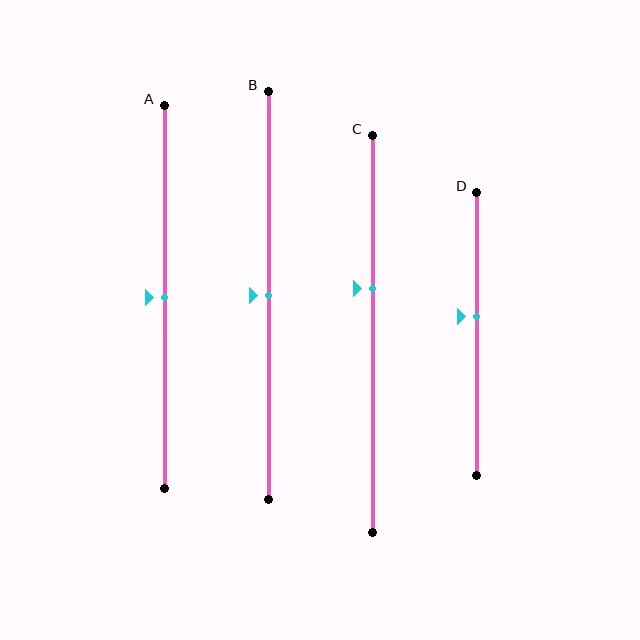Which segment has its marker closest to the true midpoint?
Segment A has its marker closest to the true midpoint.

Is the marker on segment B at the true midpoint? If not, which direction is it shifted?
Yes, the marker on segment B is at the true midpoint.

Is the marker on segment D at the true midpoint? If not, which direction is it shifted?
No, the marker on segment D is shifted upward by about 6% of the segment length.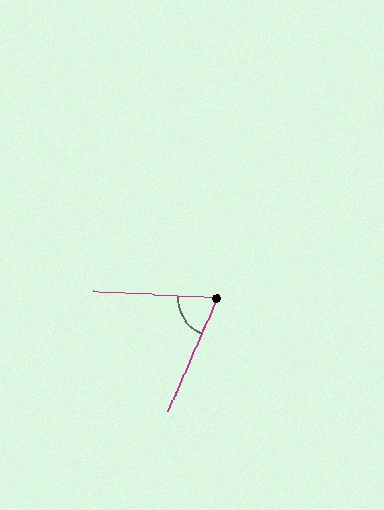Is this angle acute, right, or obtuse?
It is acute.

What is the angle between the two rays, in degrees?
Approximately 69 degrees.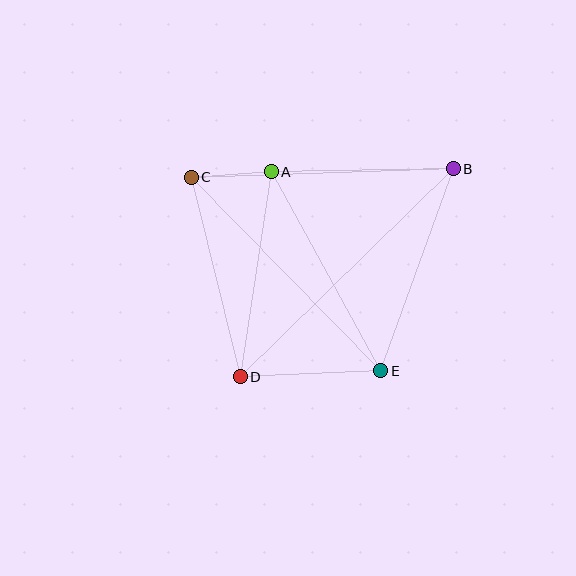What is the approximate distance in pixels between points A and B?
The distance between A and B is approximately 182 pixels.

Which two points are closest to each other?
Points A and C are closest to each other.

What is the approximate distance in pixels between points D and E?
The distance between D and E is approximately 141 pixels.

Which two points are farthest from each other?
Points B and D are farthest from each other.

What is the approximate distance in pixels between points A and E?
The distance between A and E is approximately 227 pixels.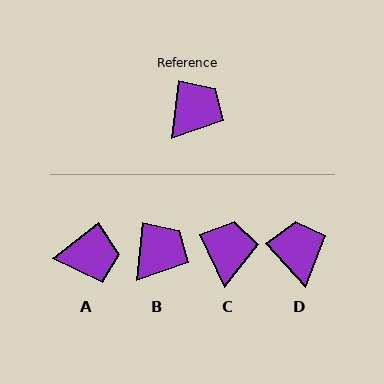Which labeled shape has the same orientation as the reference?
B.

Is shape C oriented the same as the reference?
No, it is off by about 32 degrees.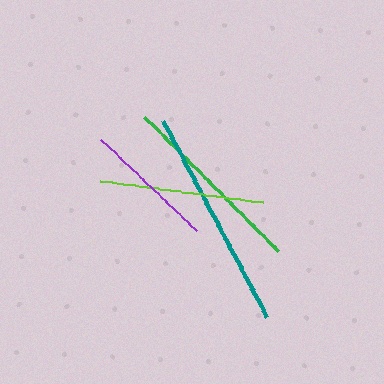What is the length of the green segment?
The green segment is approximately 190 pixels long.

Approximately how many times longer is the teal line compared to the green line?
The teal line is approximately 1.2 times the length of the green line.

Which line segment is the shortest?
The purple line is the shortest at approximately 132 pixels.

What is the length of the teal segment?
The teal segment is approximately 222 pixels long.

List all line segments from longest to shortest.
From longest to shortest: teal, green, lime, purple.